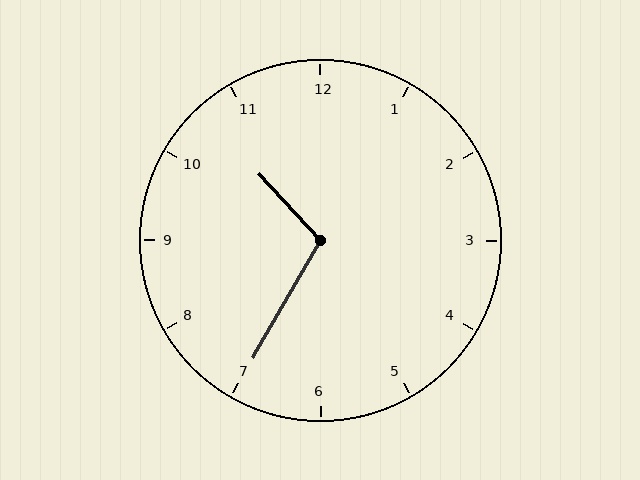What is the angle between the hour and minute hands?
Approximately 108 degrees.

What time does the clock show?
10:35.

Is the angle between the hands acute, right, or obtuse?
It is obtuse.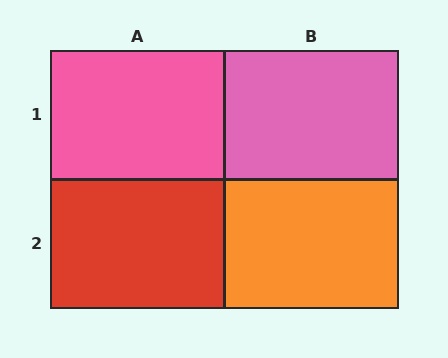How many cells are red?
1 cell is red.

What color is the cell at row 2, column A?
Red.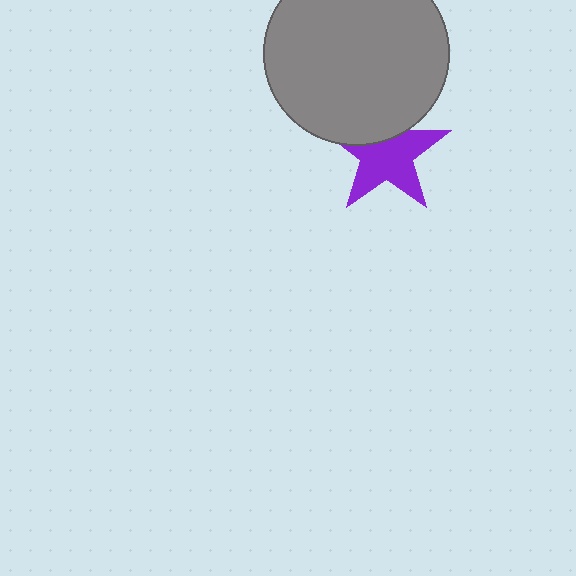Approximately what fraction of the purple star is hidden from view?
Roughly 31% of the purple star is hidden behind the gray circle.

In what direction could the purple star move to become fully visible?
The purple star could move down. That would shift it out from behind the gray circle entirely.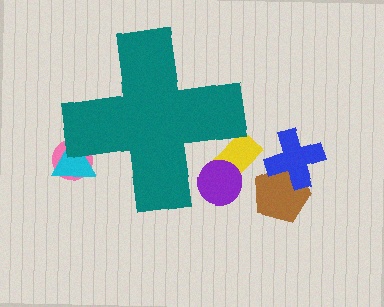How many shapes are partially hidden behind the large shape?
4 shapes are partially hidden.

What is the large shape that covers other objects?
A teal cross.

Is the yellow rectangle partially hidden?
Yes, the yellow rectangle is partially hidden behind the teal cross.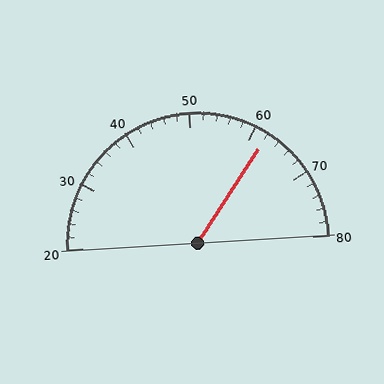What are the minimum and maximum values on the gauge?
The gauge ranges from 20 to 80.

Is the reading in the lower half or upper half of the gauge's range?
The reading is in the upper half of the range (20 to 80).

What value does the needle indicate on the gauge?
The needle indicates approximately 62.